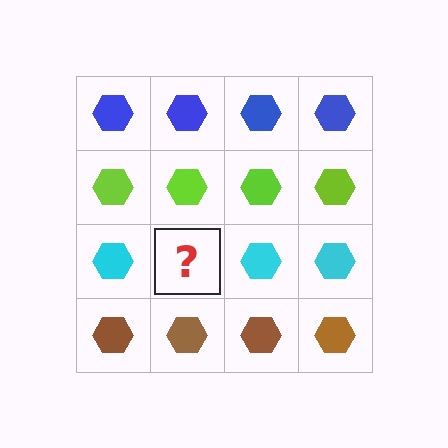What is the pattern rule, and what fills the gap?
The rule is that each row has a consistent color. The gap should be filled with a cyan hexagon.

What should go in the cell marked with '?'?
The missing cell should contain a cyan hexagon.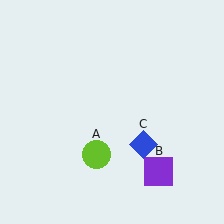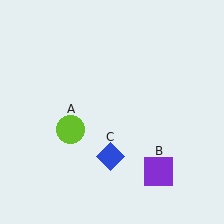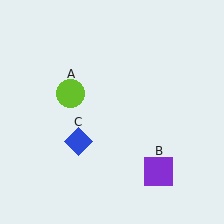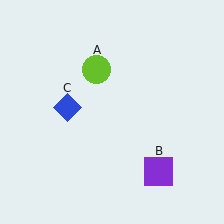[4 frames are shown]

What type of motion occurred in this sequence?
The lime circle (object A), blue diamond (object C) rotated clockwise around the center of the scene.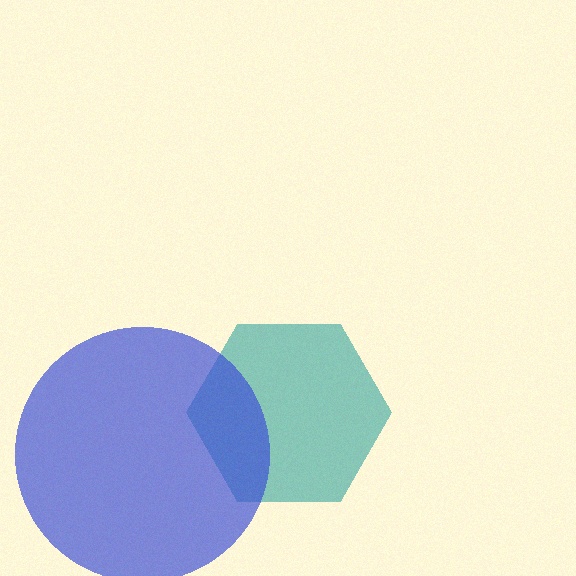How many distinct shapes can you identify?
There are 2 distinct shapes: a teal hexagon, a blue circle.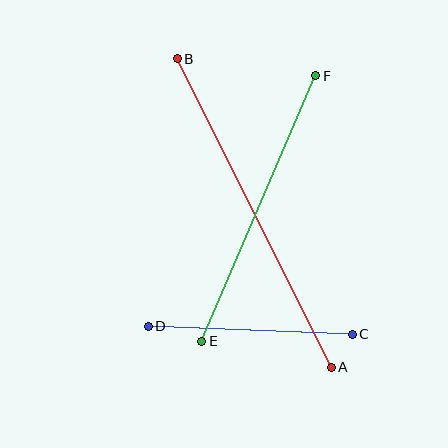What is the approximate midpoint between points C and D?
The midpoint is at approximately (250, 330) pixels.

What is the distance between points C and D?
The distance is approximately 204 pixels.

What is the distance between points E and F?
The distance is approximately 289 pixels.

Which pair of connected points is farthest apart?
Points A and B are farthest apart.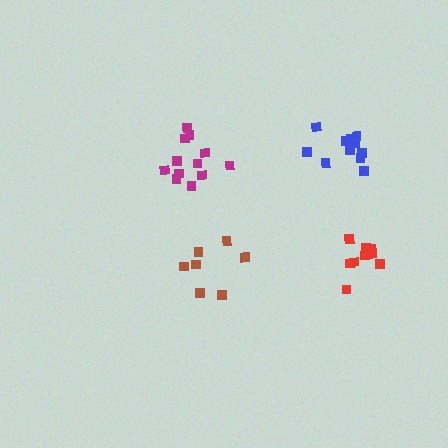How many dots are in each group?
Group 1: 12 dots, Group 2: 11 dots, Group 3: 10 dots, Group 4: 7 dots (40 total).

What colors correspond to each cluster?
The clusters are colored: magenta, blue, red, brown.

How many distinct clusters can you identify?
There are 4 distinct clusters.